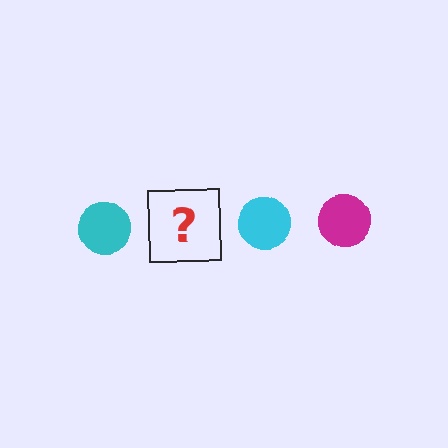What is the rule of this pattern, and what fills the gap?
The rule is that the pattern cycles through cyan, magenta circles. The gap should be filled with a magenta circle.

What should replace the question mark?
The question mark should be replaced with a magenta circle.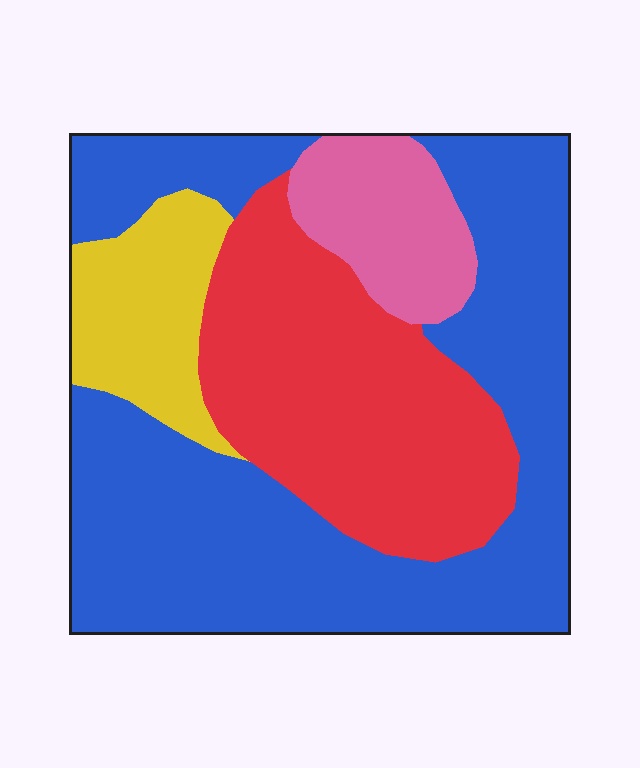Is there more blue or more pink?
Blue.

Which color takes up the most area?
Blue, at roughly 50%.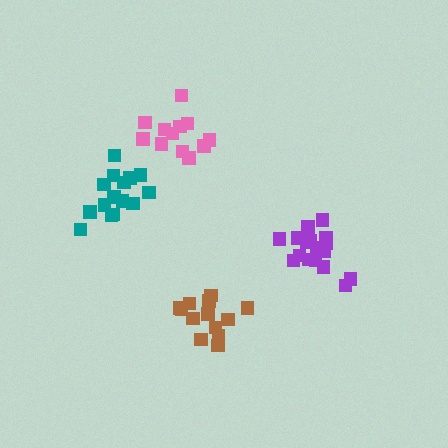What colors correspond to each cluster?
The clusters are colored: purple, teal, pink, brown.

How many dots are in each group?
Group 1: 17 dots, Group 2: 16 dots, Group 3: 12 dots, Group 4: 14 dots (59 total).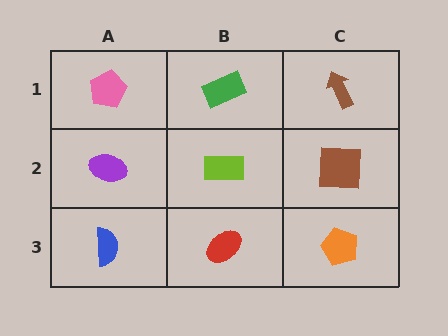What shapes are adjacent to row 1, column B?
A lime rectangle (row 2, column B), a pink pentagon (row 1, column A), a brown arrow (row 1, column C).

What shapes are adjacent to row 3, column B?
A lime rectangle (row 2, column B), a blue semicircle (row 3, column A), an orange pentagon (row 3, column C).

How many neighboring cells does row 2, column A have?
3.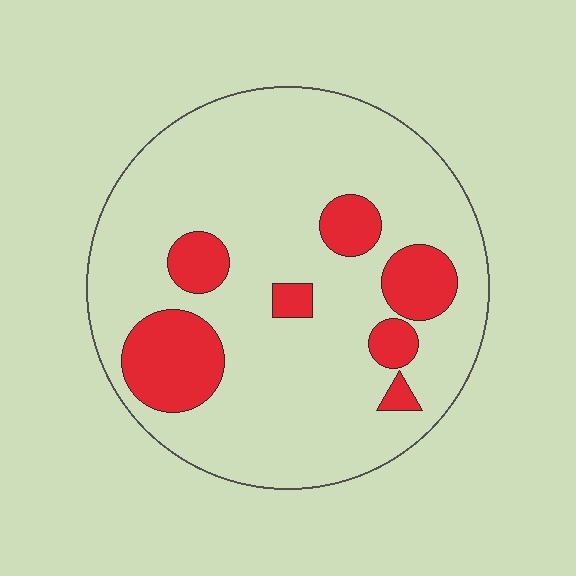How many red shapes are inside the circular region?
7.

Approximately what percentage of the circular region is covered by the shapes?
Approximately 20%.